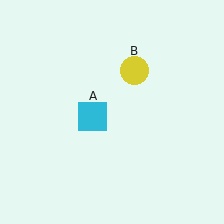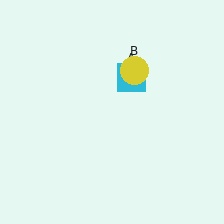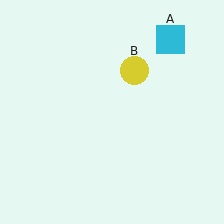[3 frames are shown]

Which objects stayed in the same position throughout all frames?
Yellow circle (object B) remained stationary.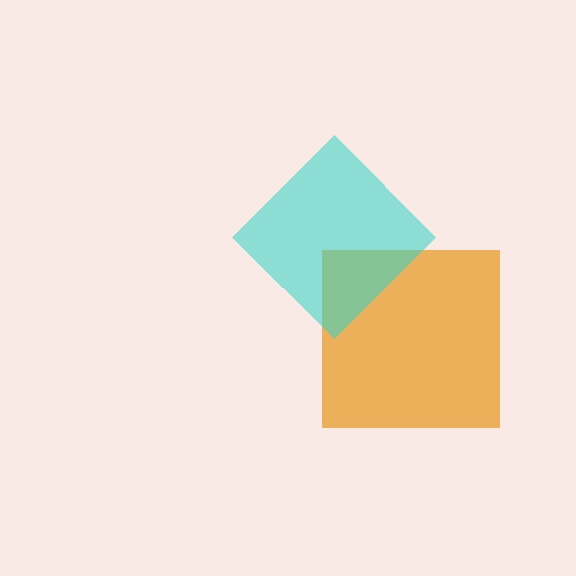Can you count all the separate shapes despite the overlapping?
Yes, there are 2 separate shapes.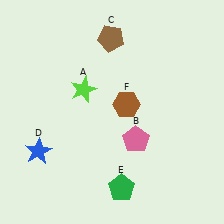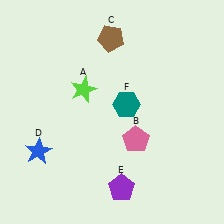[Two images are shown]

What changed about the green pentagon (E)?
In Image 1, E is green. In Image 2, it changed to purple.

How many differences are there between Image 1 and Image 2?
There are 2 differences between the two images.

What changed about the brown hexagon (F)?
In Image 1, F is brown. In Image 2, it changed to teal.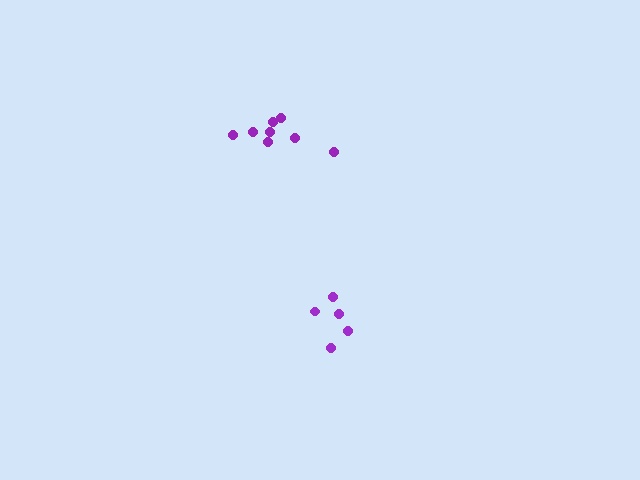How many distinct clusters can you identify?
There are 2 distinct clusters.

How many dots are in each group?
Group 1: 5 dots, Group 2: 8 dots (13 total).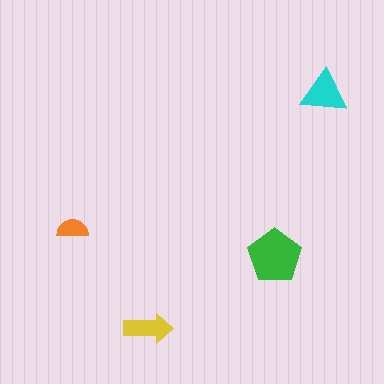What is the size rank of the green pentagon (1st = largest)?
1st.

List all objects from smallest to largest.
The orange semicircle, the yellow arrow, the cyan triangle, the green pentagon.